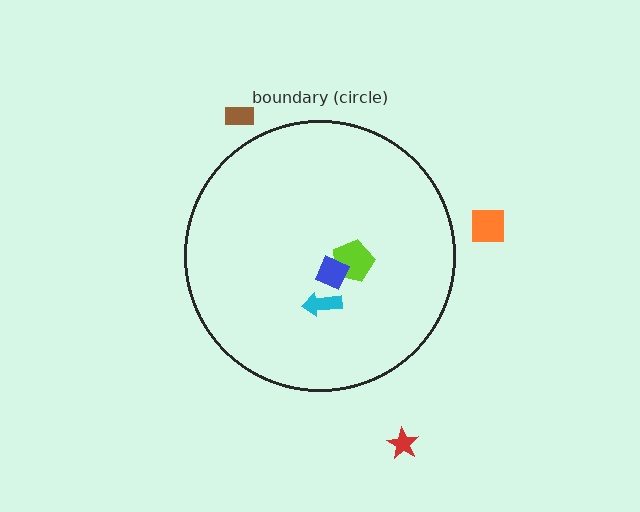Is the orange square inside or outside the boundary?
Outside.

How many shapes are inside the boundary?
3 inside, 3 outside.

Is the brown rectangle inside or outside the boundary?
Outside.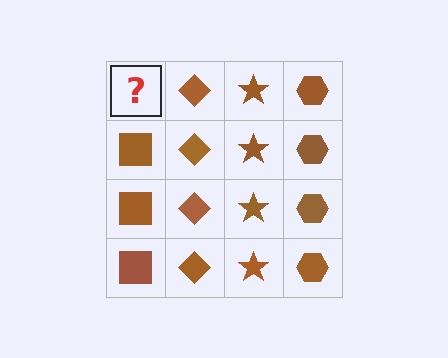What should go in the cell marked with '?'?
The missing cell should contain a brown square.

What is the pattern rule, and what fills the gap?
The rule is that each column has a consistent shape. The gap should be filled with a brown square.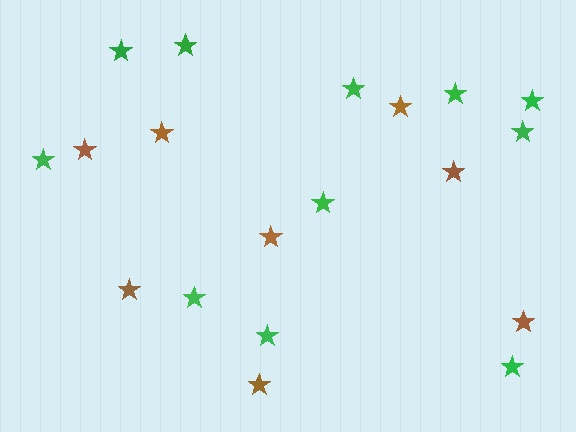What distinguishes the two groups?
There are 2 groups: one group of brown stars (8) and one group of green stars (11).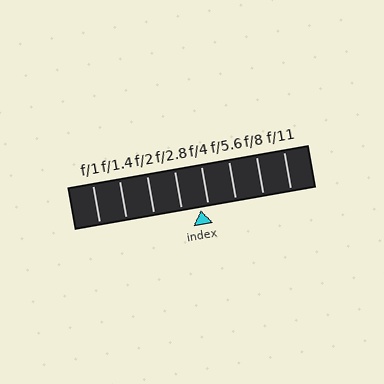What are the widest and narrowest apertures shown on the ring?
The widest aperture shown is f/1 and the narrowest is f/11.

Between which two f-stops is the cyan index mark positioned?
The index mark is between f/2.8 and f/4.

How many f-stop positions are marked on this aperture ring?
There are 8 f-stop positions marked.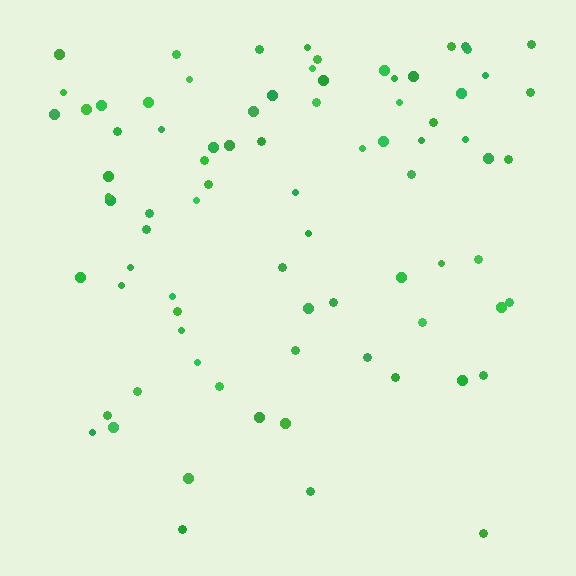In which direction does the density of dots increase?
From bottom to top, with the top side densest.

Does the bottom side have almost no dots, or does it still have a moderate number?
Still a moderate number, just noticeably fewer than the top.